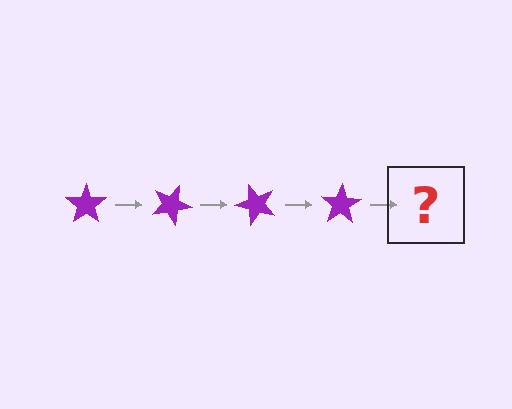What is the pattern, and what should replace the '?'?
The pattern is that the star rotates 25 degrees each step. The '?' should be a purple star rotated 100 degrees.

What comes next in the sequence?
The next element should be a purple star rotated 100 degrees.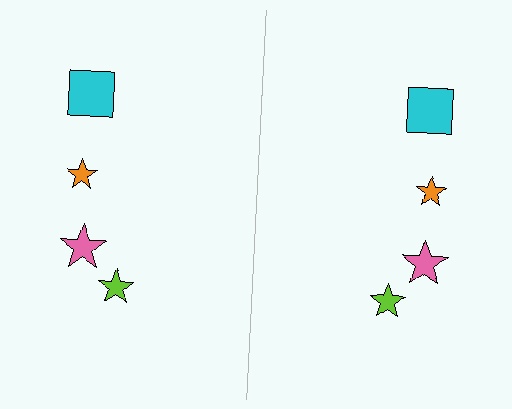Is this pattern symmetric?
Yes, this pattern has bilateral (reflection) symmetry.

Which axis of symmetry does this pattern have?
The pattern has a vertical axis of symmetry running through the center of the image.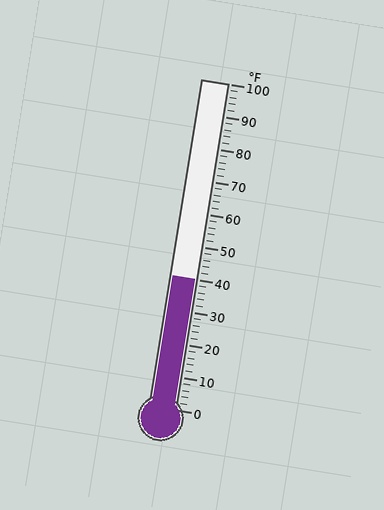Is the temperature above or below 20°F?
The temperature is above 20°F.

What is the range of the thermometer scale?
The thermometer scale ranges from 0°F to 100°F.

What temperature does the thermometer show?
The thermometer shows approximately 40°F.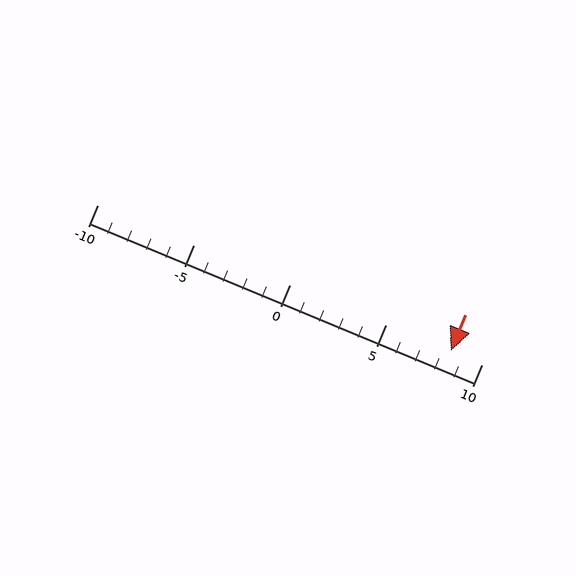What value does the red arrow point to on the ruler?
The red arrow points to approximately 8.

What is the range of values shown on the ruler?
The ruler shows values from -10 to 10.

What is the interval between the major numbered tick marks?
The major tick marks are spaced 5 units apart.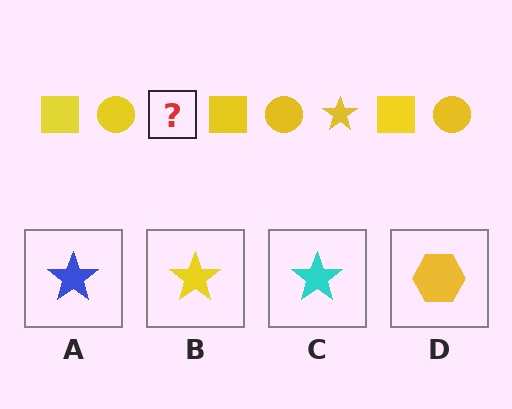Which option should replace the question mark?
Option B.